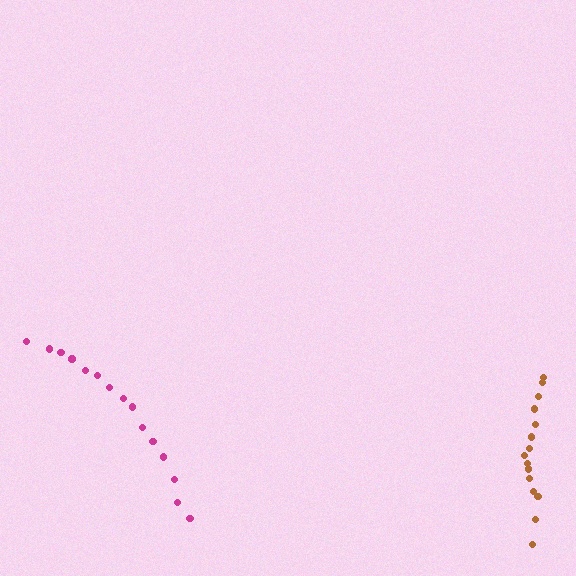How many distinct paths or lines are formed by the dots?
There are 2 distinct paths.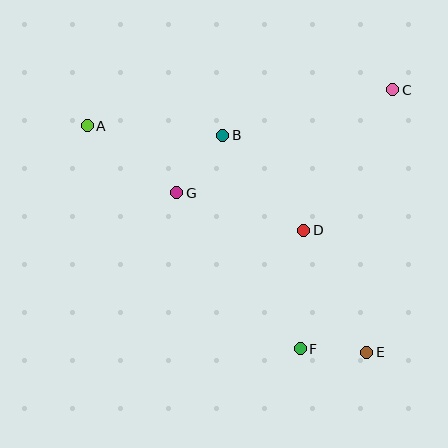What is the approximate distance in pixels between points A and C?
The distance between A and C is approximately 308 pixels.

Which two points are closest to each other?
Points E and F are closest to each other.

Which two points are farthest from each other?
Points A and E are farthest from each other.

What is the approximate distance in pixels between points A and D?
The distance between A and D is approximately 240 pixels.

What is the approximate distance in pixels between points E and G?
The distance between E and G is approximately 248 pixels.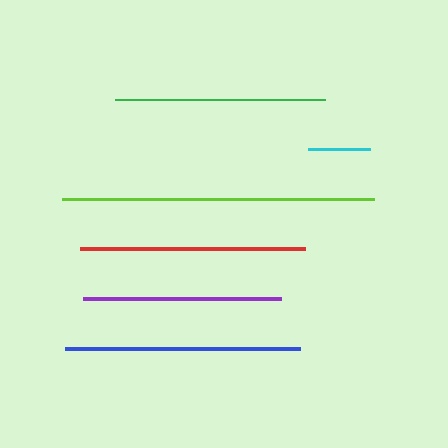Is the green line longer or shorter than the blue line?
The blue line is longer than the green line.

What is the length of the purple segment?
The purple segment is approximately 198 pixels long.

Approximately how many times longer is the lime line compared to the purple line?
The lime line is approximately 1.6 times the length of the purple line.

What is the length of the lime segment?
The lime segment is approximately 311 pixels long.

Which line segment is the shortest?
The cyan line is the shortest at approximately 62 pixels.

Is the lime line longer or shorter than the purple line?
The lime line is longer than the purple line.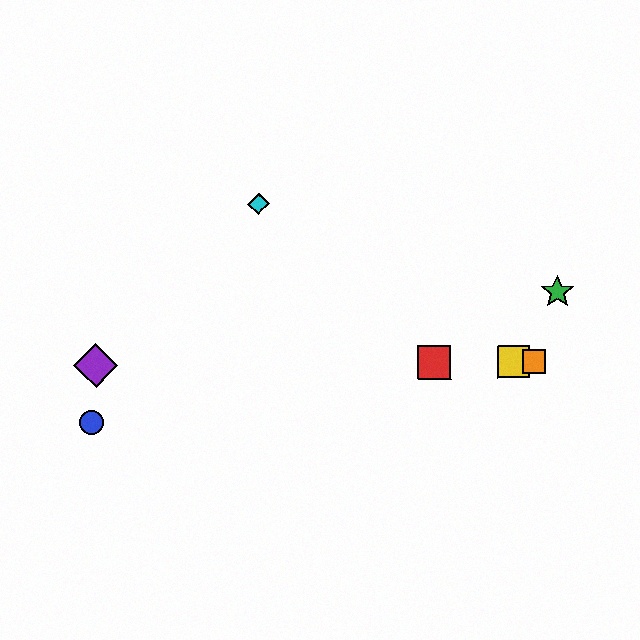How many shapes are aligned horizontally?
4 shapes (the red square, the yellow square, the purple diamond, the orange square) are aligned horizontally.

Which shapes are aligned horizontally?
The red square, the yellow square, the purple diamond, the orange square are aligned horizontally.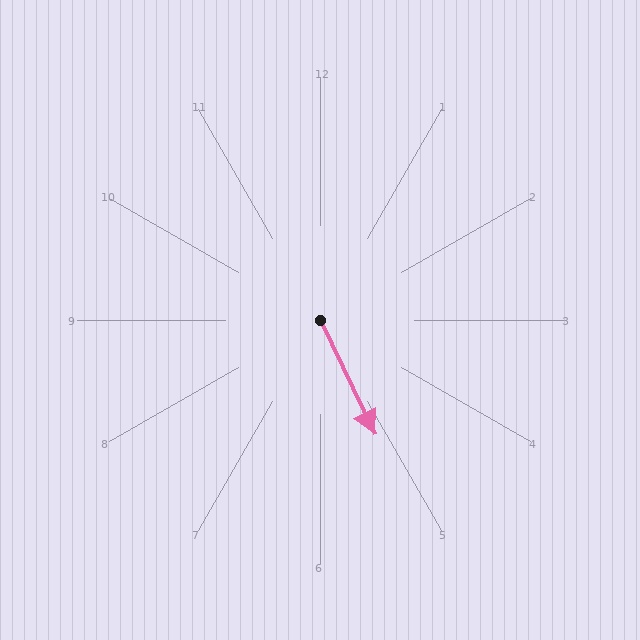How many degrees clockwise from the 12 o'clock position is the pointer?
Approximately 154 degrees.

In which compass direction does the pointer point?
Southeast.